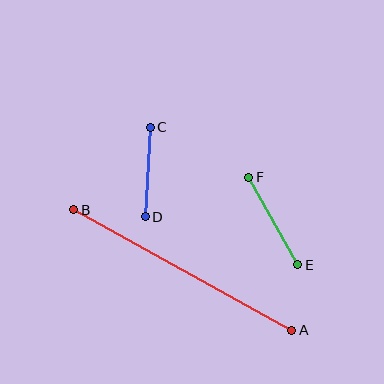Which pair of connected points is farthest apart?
Points A and B are farthest apart.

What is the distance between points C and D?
The distance is approximately 89 pixels.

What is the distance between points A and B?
The distance is approximately 249 pixels.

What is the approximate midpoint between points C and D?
The midpoint is at approximately (148, 172) pixels.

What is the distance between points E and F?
The distance is approximately 100 pixels.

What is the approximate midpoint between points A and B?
The midpoint is at approximately (183, 270) pixels.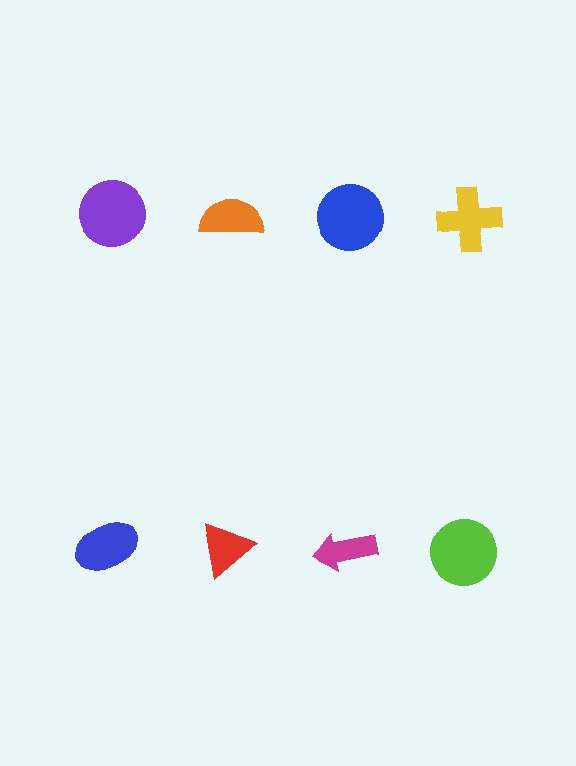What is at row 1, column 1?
A purple circle.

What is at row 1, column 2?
An orange semicircle.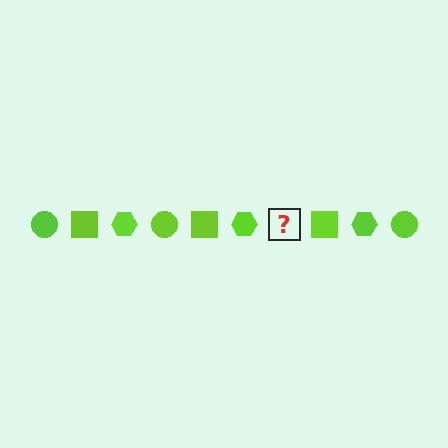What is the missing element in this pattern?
The missing element is a lime circle.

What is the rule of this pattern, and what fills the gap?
The rule is that the pattern cycles through circle, square, hexagon shapes in lime. The gap should be filled with a lime circle.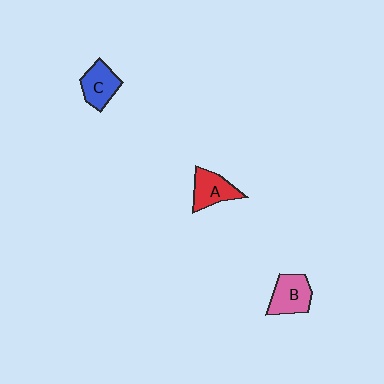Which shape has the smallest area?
Shape C (blue).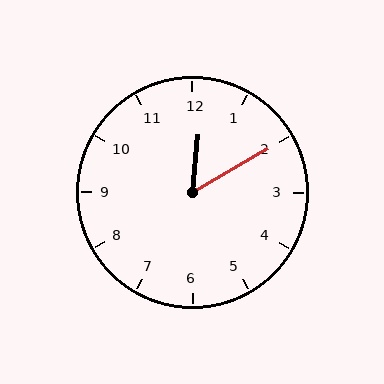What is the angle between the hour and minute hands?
Approximately 55 degrees.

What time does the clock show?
12:10.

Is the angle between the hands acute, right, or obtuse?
It is acute.